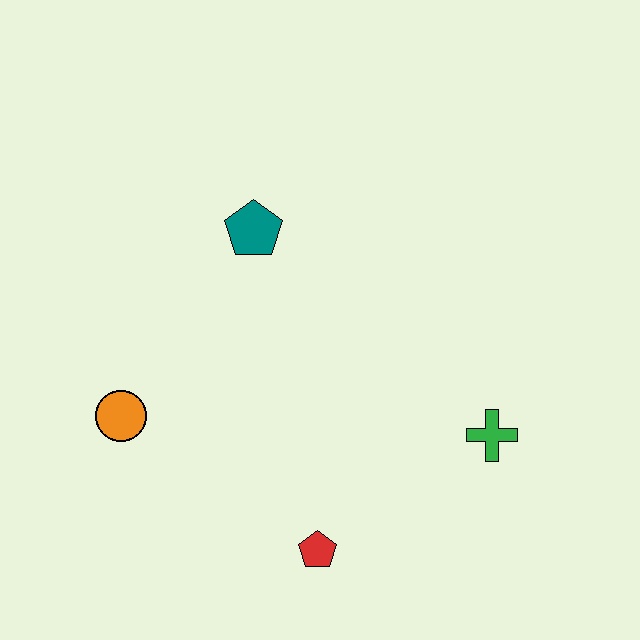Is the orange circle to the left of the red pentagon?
Yes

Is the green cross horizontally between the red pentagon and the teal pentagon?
No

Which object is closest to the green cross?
The red pentagon is closest to the green cross.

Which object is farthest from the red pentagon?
The teal pentagon is farthest from the red pentagon.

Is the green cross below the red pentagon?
No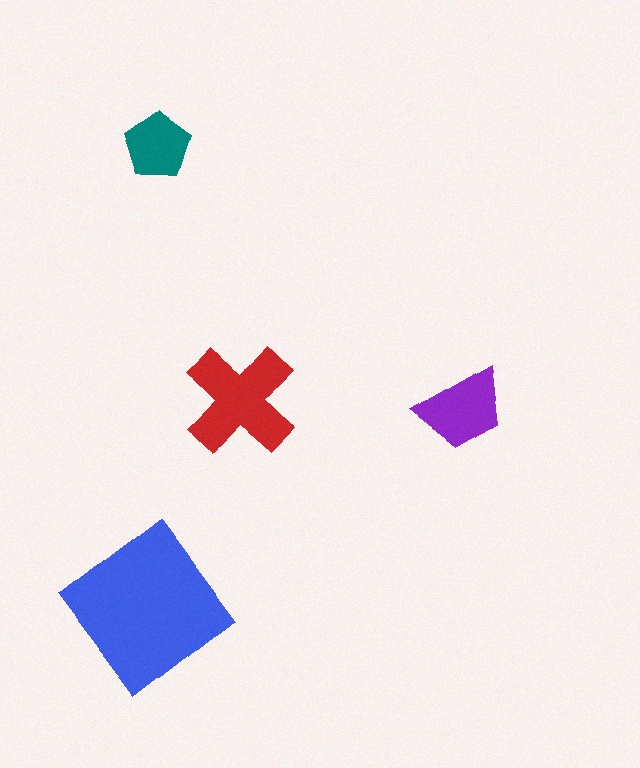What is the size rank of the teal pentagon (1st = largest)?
4th.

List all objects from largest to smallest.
The blue diamond, the red cross, the purple trapezoid, the teal pentagon.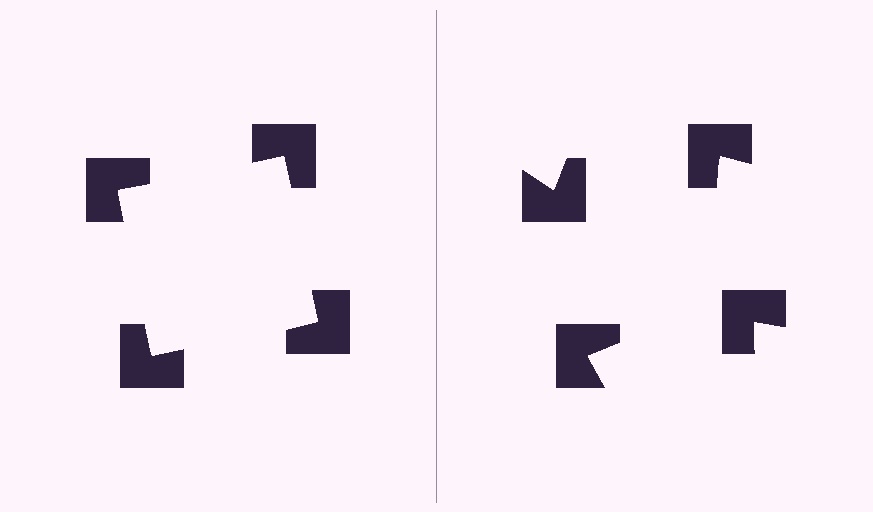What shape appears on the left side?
An illusory square.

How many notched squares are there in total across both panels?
8 — 4 on each side.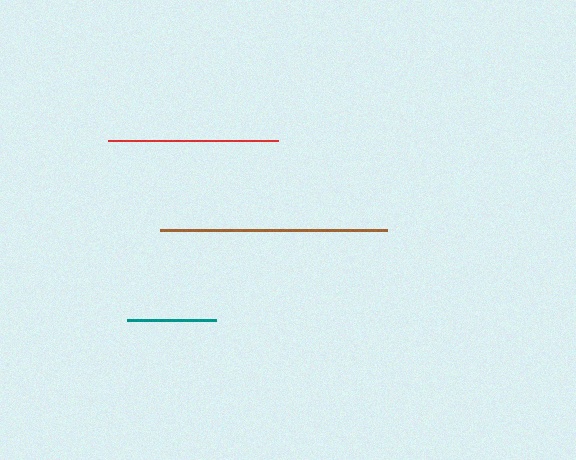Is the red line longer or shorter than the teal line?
The red line is longer than the teal line.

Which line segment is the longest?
The brown line is the longest at approximately 227 pixels.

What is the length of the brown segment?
The brown segment is approximately 227 pixels long.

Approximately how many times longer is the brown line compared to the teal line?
The brown line is approximately 2.6 times the length of the teal line.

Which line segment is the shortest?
The teal line is the shortest at approximately 89 pixels.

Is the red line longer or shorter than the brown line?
The brown line is longer than the red line.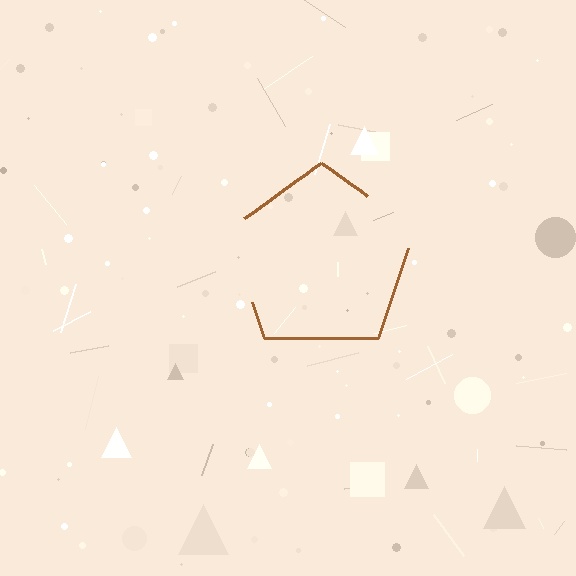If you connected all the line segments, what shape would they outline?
They would outline a pentagon.